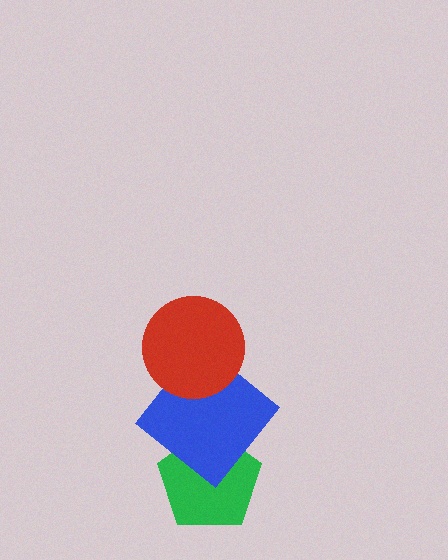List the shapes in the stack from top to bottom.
From top to bottom: the red circle, the blue diamond, the green pentagon.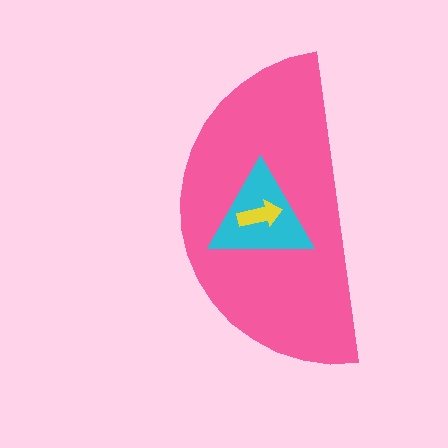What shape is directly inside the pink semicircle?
The cyan triangle.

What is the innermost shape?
The yellow arrow.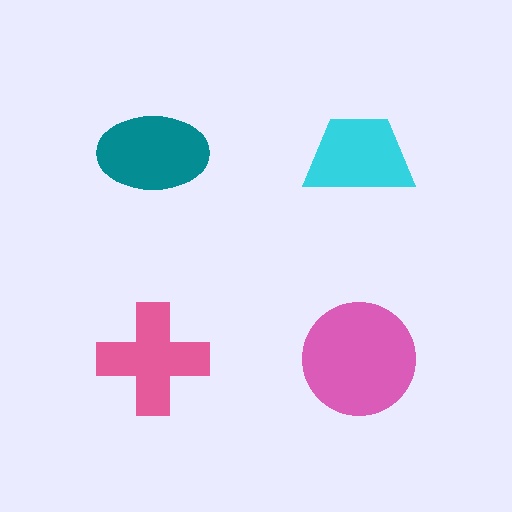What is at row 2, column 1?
A pink cross.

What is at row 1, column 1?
A teal ellipse.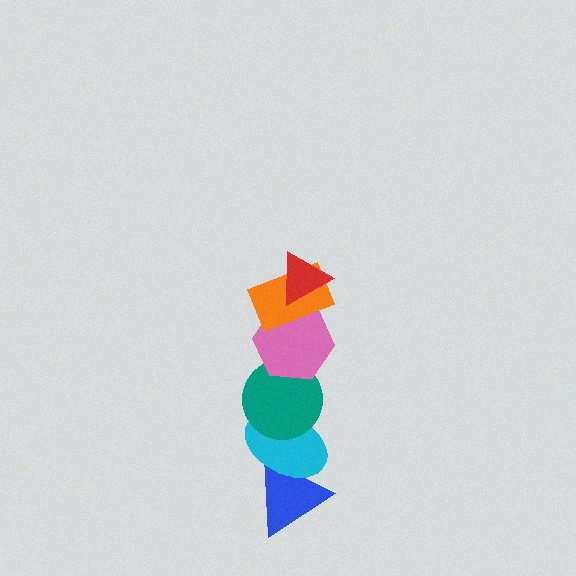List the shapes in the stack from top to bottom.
From top to bottom: the red triangle, the orange rectangle, the pink hexagon, the teal circle, the cyan ellipse, the blue triangle.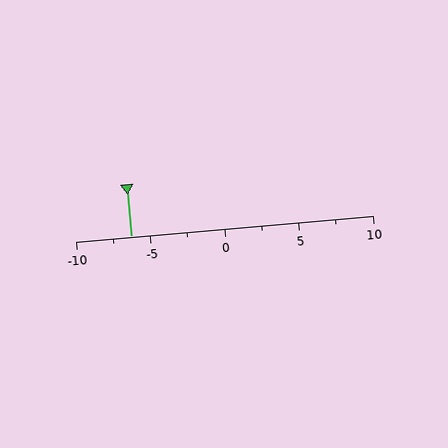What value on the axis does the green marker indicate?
The marker indicates approximately -6.2.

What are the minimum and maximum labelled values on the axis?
The axis runs from -10 to 10.